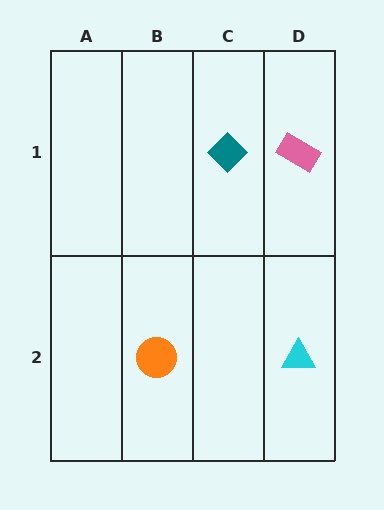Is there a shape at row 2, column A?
No, that cell is empty.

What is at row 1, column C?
A teal diamond.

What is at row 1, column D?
A pink rectangle.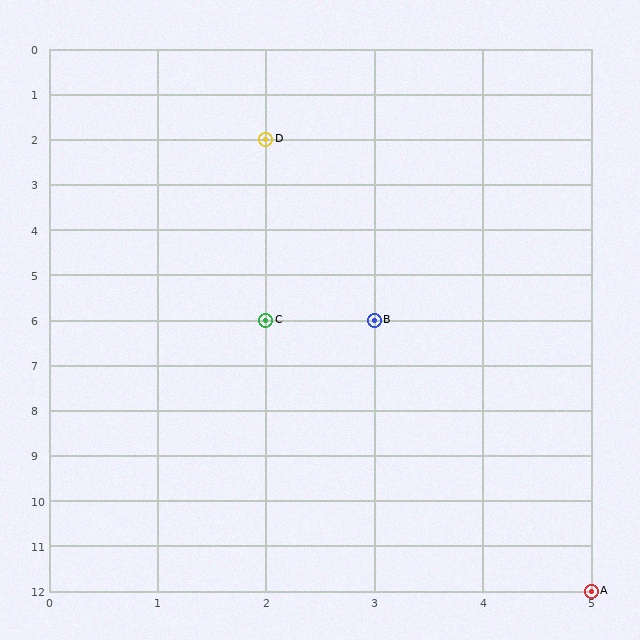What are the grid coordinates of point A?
Point A is at grid coordinates (5, 12).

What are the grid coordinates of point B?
Point B is at grid coordinates (3, 6).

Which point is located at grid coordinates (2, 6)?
Point C is at (2, 6).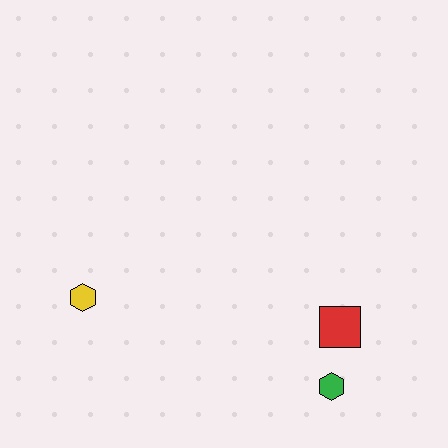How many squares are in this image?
There is 1 square.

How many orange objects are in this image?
There are no orange objects.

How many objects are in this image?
There are 3 objects.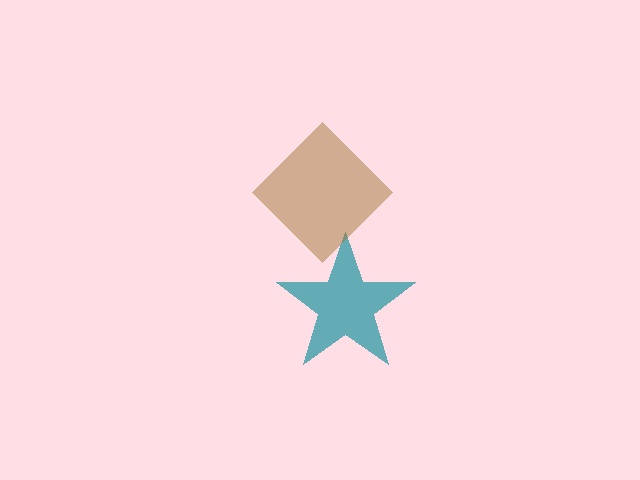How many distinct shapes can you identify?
There are 2 distinct shapes: a teal star, a brown diamond.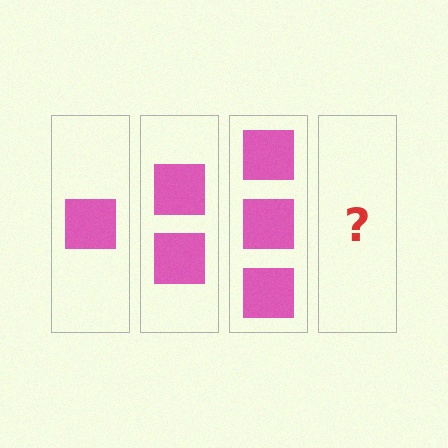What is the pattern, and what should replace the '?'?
The pattern is that each step adds one more square. The '?' should be 4 squares.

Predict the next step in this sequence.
The next step is 4 squares.